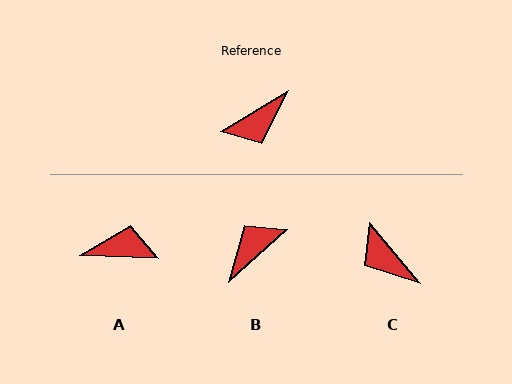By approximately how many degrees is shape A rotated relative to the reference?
Approximately 147 degrees counter-clockwise.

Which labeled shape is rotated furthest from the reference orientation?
B, about 169 degrees away.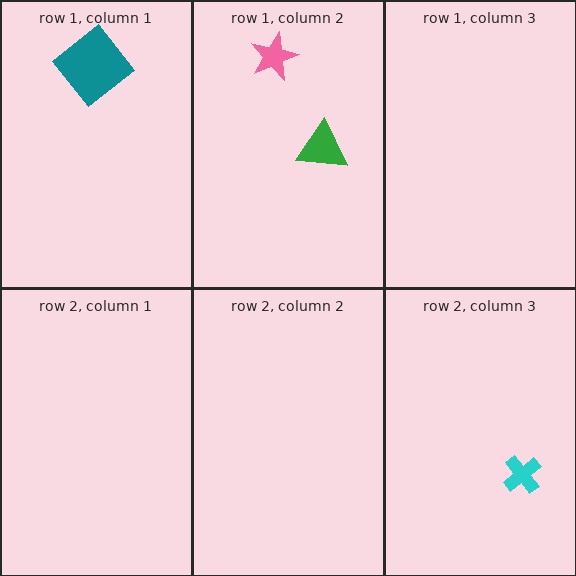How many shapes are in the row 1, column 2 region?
2.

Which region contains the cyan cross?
The row 2, column 3 region.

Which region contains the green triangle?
The row 1, column 2 region.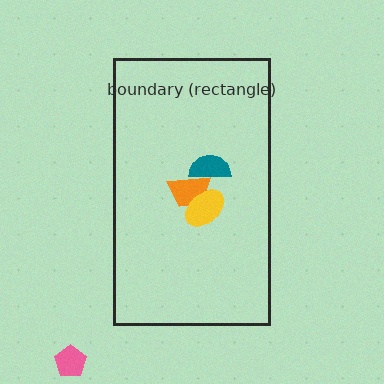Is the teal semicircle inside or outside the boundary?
Inside.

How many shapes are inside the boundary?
3 inside, 1 outside.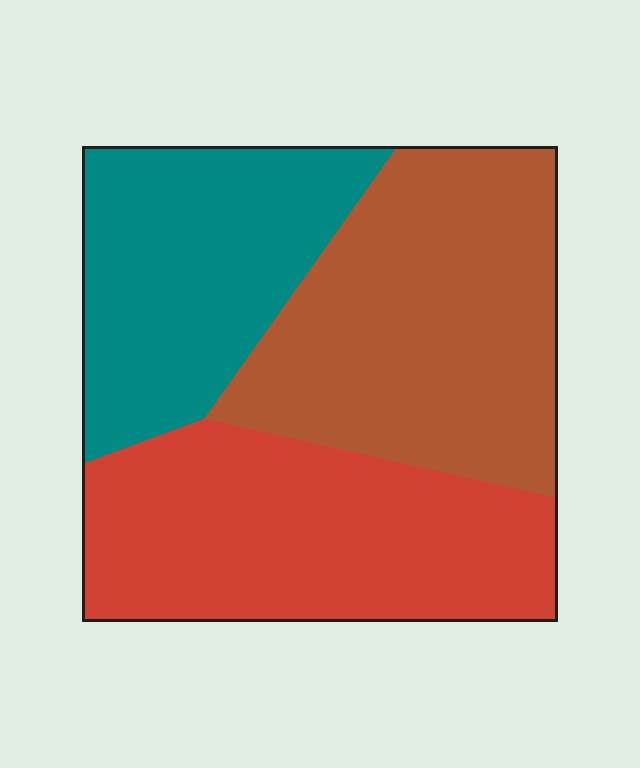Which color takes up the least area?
Teal, at roughly 30%.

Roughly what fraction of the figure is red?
Red covers around 35% of the figure.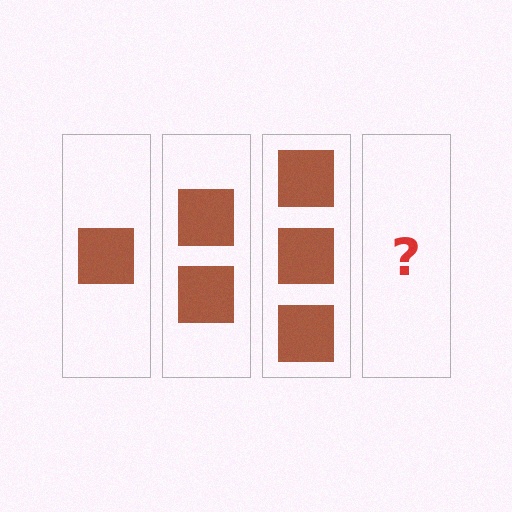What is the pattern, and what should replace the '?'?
The pattern is that each step adds one more square. The '?' should be 4 squares.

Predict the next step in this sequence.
The next step is 4 squares.